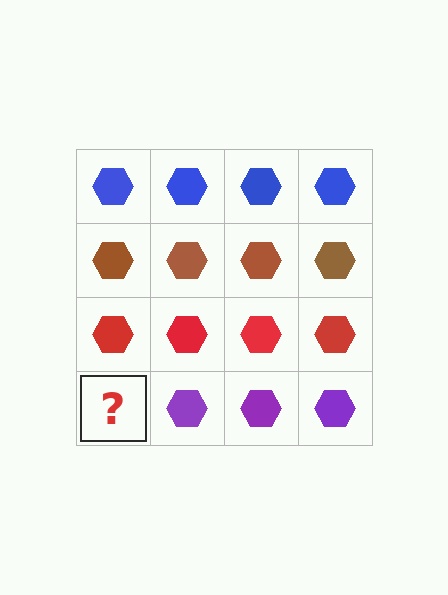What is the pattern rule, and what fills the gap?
The rule is that each row has a consistent color. The gap should be filled with a purple hexagon.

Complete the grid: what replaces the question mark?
The question mark should be replaced with a purple hexagon.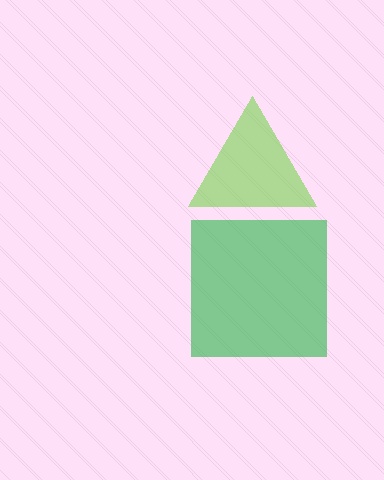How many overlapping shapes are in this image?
There are 2 overlapping shapes in the image.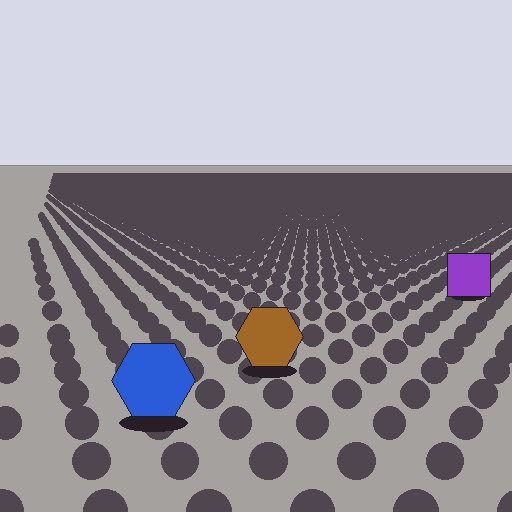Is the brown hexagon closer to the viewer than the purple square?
Yes. The brown hexagon is closer — you can tell from the texture gradient: the ground texture is coarser near it.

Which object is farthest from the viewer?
The purple square is farthest from the viewer. It appears smaller and the ground texture around it is denser.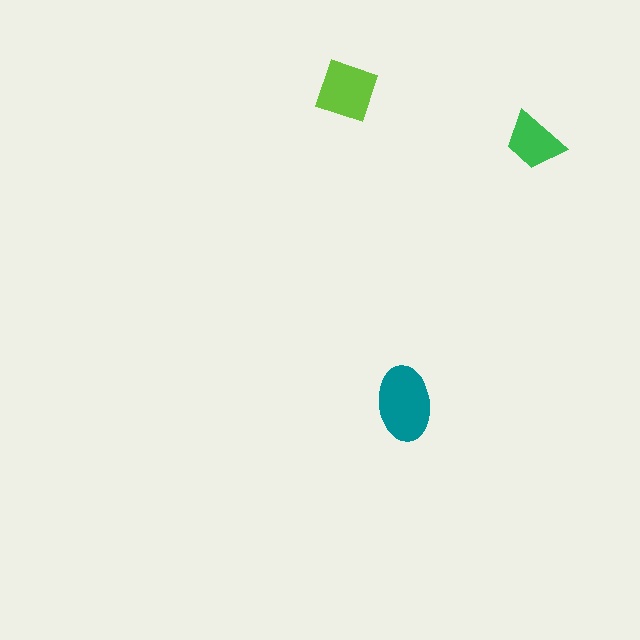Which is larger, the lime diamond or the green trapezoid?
The lime diamond.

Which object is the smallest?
The green trapezoid.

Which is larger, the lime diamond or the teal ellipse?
The teal ellipse.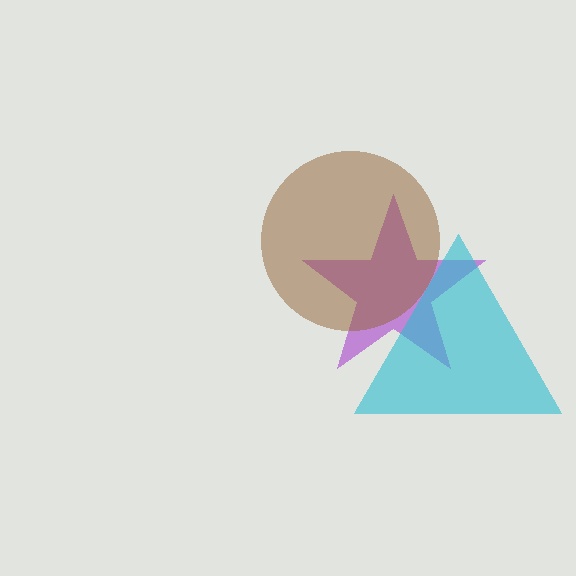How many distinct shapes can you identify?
There are 3 distinct shapes: a purple star, a cyan triangle, a brown circle.